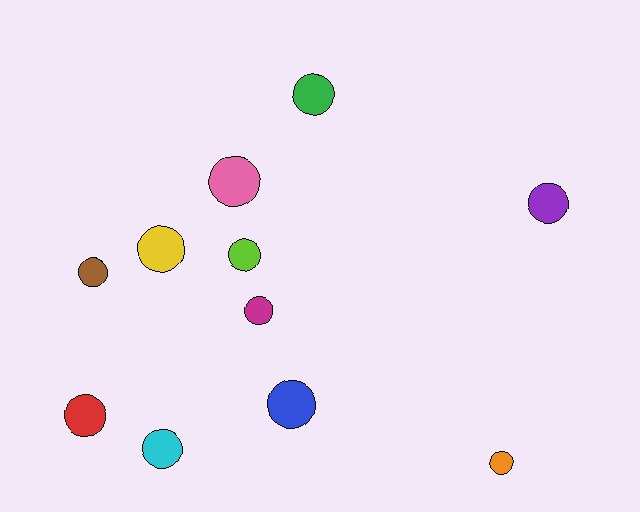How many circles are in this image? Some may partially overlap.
There are 11 circles.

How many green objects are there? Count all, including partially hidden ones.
There is 1 green object.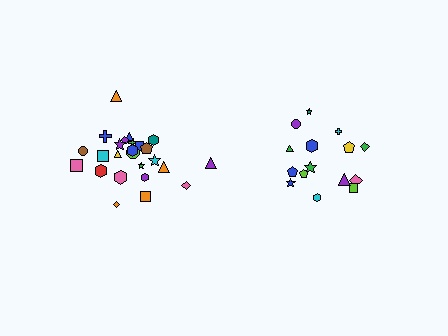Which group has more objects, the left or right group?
The left group.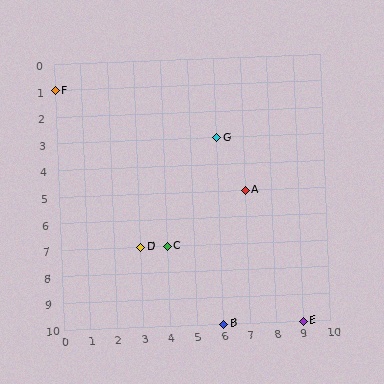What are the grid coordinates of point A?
Point A is at grid coordinates (7, 5).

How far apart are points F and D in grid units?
Points F and D are 3 columns and 6 rows apart (about 6.7 grid units diagonally).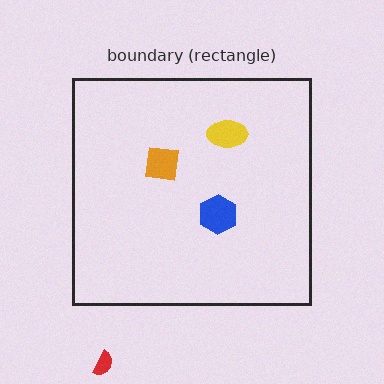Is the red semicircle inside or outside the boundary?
Outside.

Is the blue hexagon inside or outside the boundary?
Inside.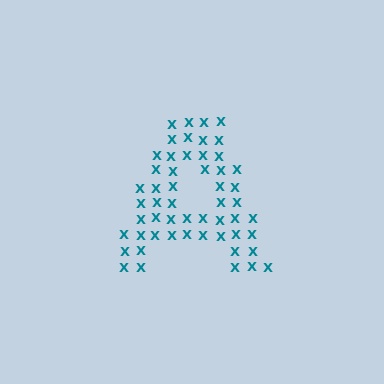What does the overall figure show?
The overall figure shows the letter A.